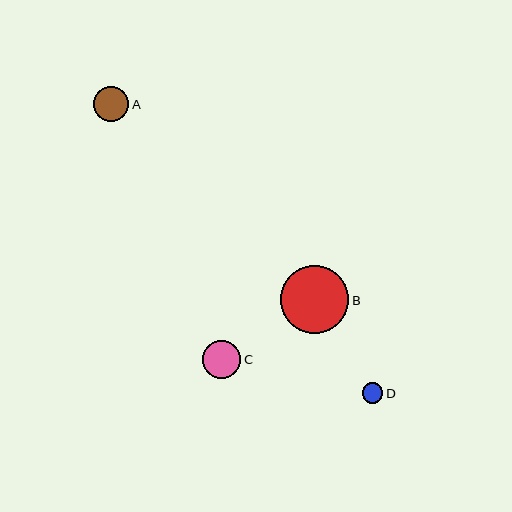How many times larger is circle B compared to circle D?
Circle B is approximately 3.3 times the size of circle D.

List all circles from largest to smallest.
From largest to smallest: B, C, A, D.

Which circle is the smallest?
Circle D is the smallest with a size of approximately 21 pixels.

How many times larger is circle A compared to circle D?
Circle A is approximately 1.7 times the size of circle D.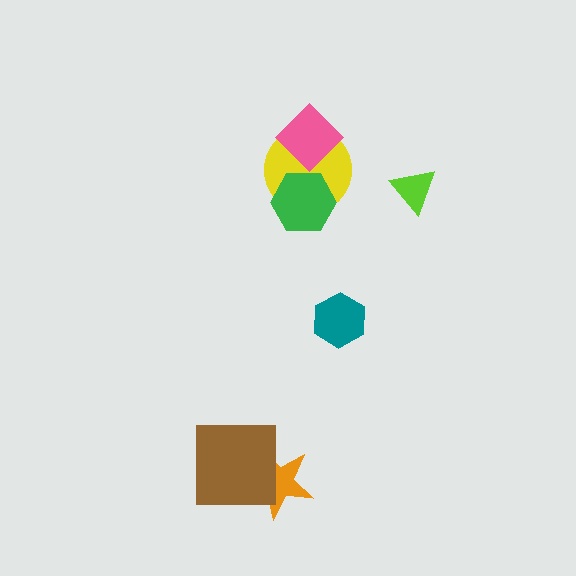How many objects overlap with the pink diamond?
1 object overlaps with the pink diamond.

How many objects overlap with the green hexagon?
1 object overlaps with the green hexagon.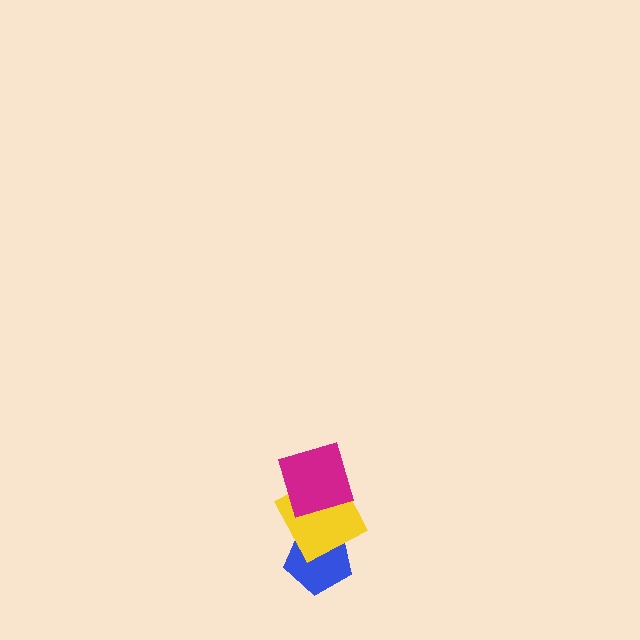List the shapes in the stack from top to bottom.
From top to bottom: the magenta square, the yellow square, the blue pentagon.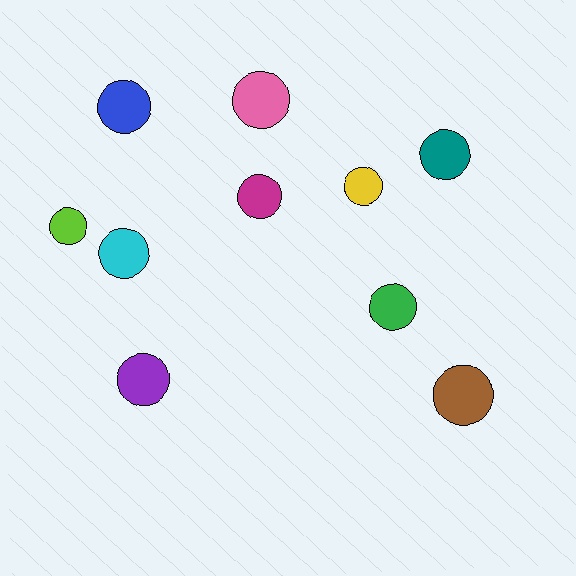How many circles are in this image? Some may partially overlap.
There are 10 circles.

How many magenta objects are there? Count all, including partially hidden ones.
There is 1 magenta object.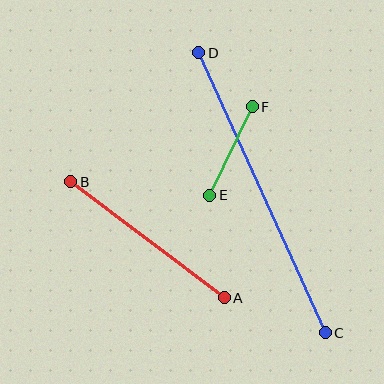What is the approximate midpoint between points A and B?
The midpoint is at approximately (148, 240) pixels.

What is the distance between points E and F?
The distance is approximately 98 pixels.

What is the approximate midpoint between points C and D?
The midpoint is at approximately (262, 193) pixels.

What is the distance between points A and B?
The distance is approximately 192 pixels.